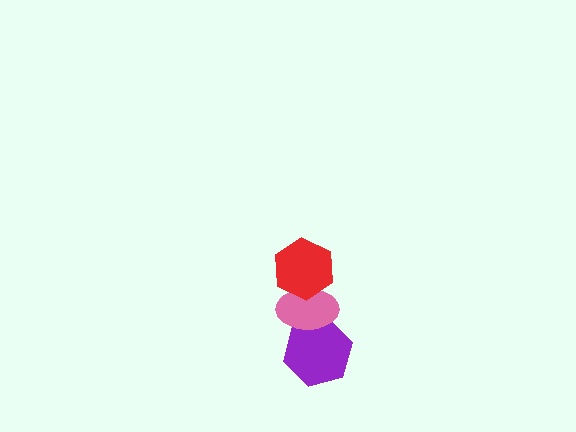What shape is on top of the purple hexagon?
The pink ellipse is on top of the purple hexagon.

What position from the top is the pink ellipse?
The pink ellipse is 2nd from the top.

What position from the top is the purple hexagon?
The purple hexagon is 3rd from the top.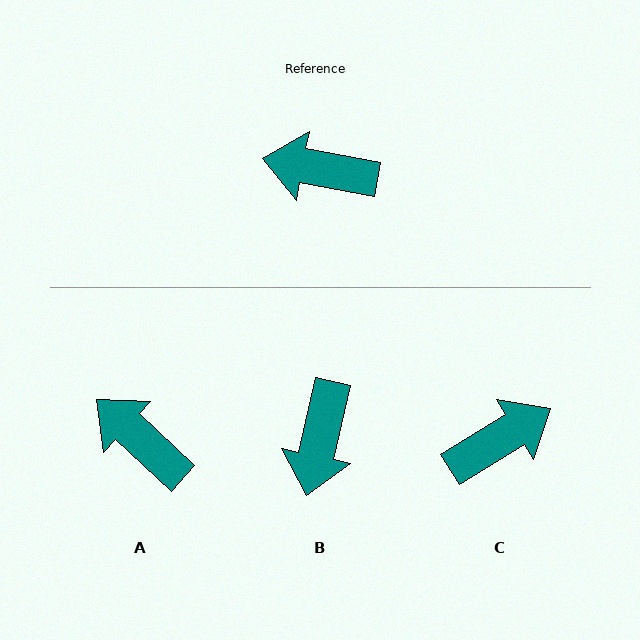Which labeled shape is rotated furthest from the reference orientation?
C, about 138 degrees away.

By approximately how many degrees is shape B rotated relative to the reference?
Approximately 88 degrees counter-clockwise.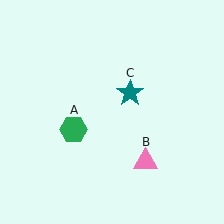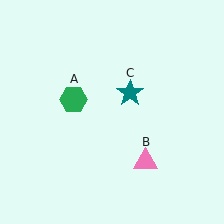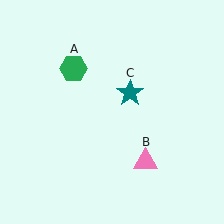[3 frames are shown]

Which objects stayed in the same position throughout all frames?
Pink triangle (object B) and teal star (object C) remained stationary.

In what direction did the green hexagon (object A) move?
The green hexagon (object A) moved up.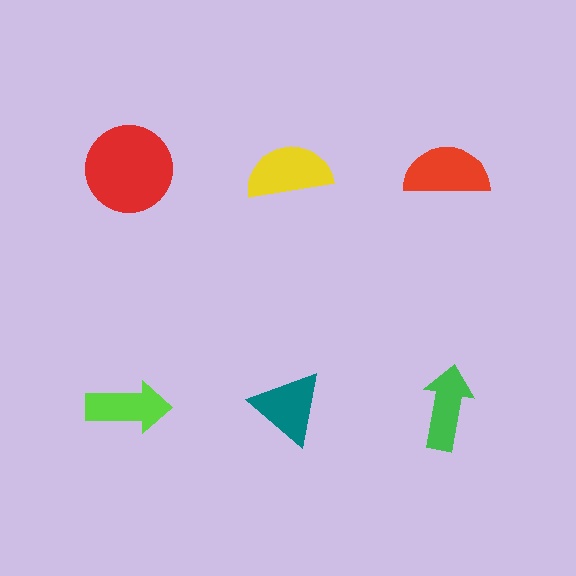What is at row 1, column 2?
A yellow semicircle.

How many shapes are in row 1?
3 shapes.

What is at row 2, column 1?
A lime arrow.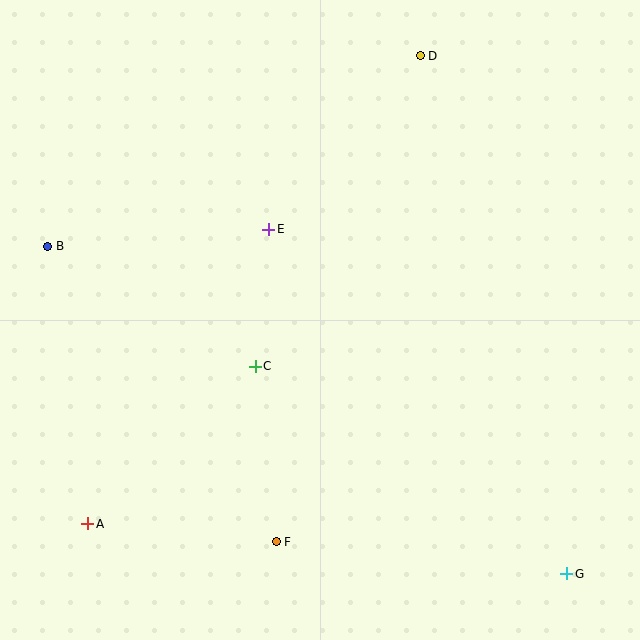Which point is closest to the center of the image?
Point C at (255, 366) is closest to the center.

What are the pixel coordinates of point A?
Point A is at (88, 524).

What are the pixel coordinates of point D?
Point D is at (420, 56).